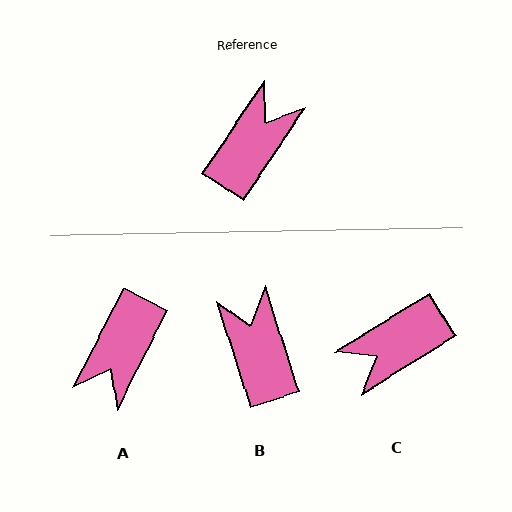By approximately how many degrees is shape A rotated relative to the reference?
Approximately 173 degrees clockwise.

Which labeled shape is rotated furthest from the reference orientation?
A, about 173 degrees away.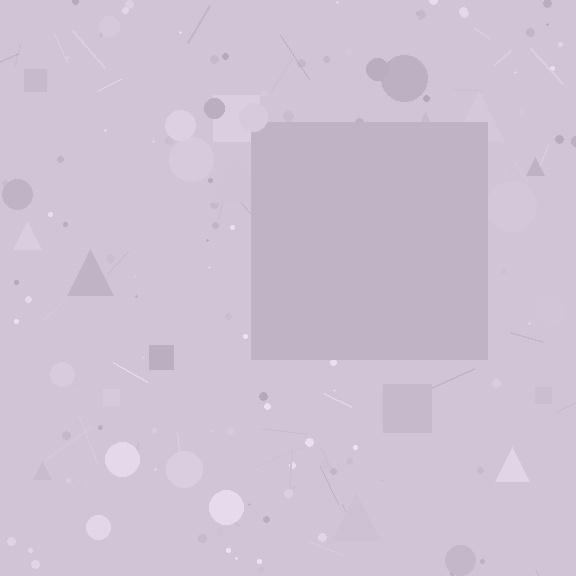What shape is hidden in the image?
A square is hidden in the image.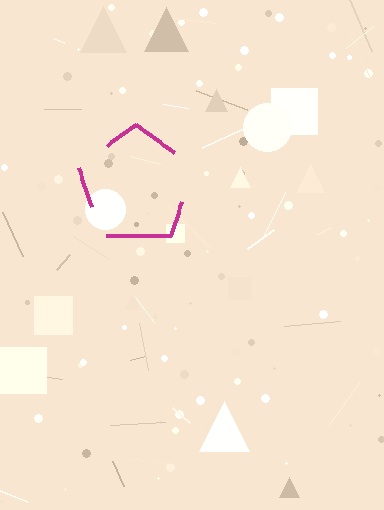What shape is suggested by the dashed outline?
The dashed outline suggests a pentagon.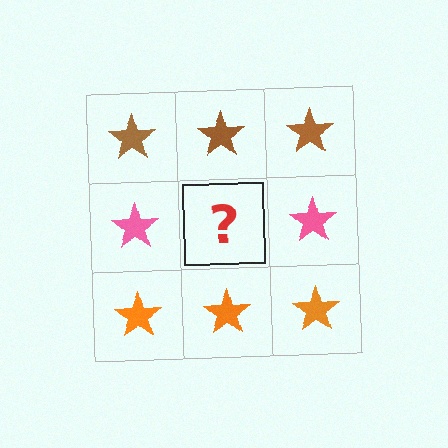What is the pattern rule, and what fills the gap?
The rule is that each row has a consistent color. The gap should be filled with a pink star.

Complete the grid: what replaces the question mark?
The question mark should be replaced with a pink star.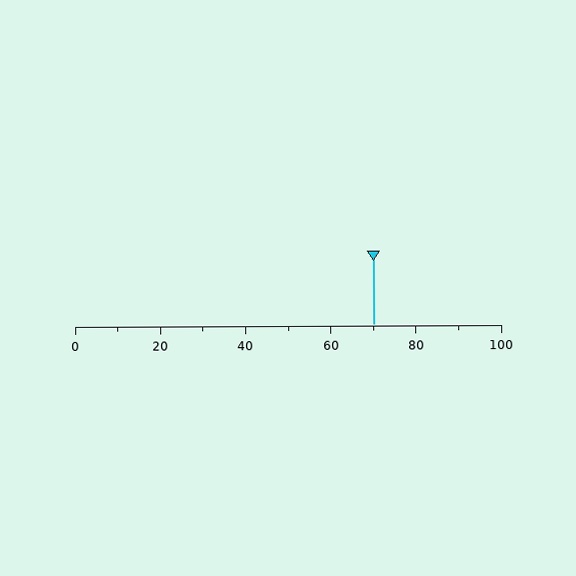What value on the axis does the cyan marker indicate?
The marker indicates approximately 70.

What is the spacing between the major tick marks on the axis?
The major ticks are spaced 20 apart.